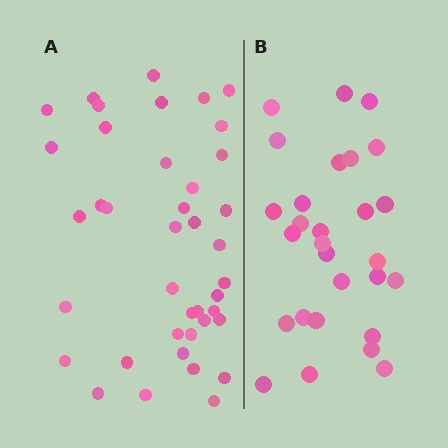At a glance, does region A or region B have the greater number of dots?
Region A (the left region) has more dots.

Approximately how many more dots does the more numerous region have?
Region A has roughly 12 or so more dots than region B.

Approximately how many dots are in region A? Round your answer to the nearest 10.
About 40 dots.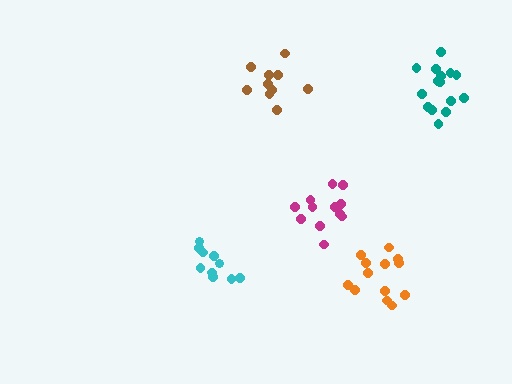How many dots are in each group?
Group 1: 12 dots, Group 2: 10 dots, Group 3: 13 dots, Group 4: 10 dots, Group 5: 15 dots (60 total).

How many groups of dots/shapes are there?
There are 5 groups.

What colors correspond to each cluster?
The clusters are colored: magenta, brown, orange, cyan, teal.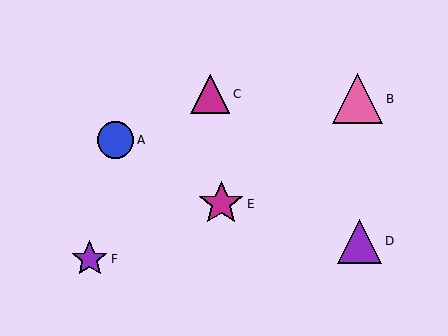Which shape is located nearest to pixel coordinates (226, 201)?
The magenta star (labeled E) at (221, 204) is nearest to that location.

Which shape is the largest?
The pink triangle (labeled B) is the largest.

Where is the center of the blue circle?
The center of the blue circle is at (116, 140).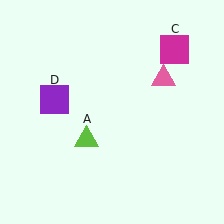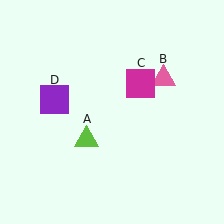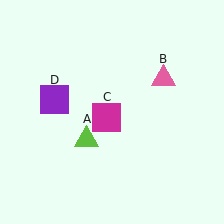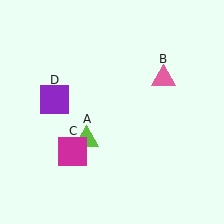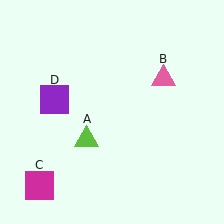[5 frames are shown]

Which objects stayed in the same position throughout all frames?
Lime triangle (object A) and pink triangle (object B) and purple square (object D) remained stationary.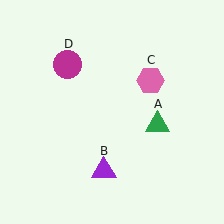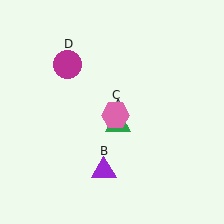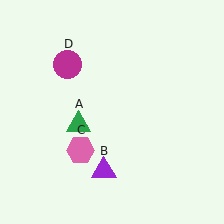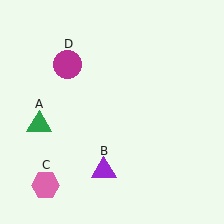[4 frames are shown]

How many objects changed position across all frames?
2 objects changed position: green triangle (object A), pink hexagon (object C).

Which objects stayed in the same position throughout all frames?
Purple triangle (object B) and magenta circle (object D) remained stationary.